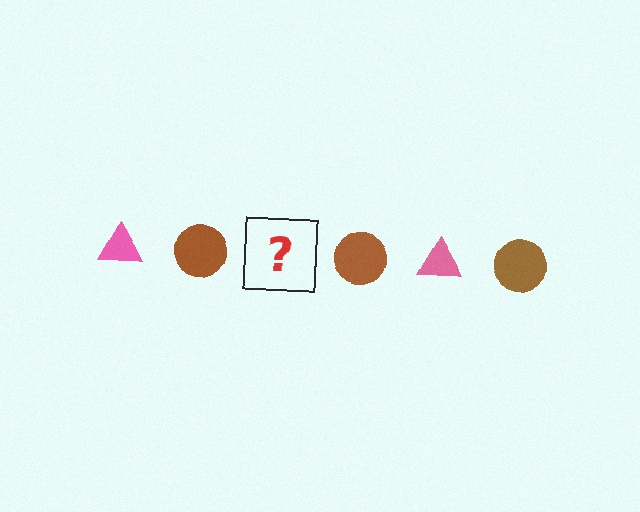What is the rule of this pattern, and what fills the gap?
The rule is that the pattern alternates between pink triangle and brown circle. The gap should be filled with a pink triangle.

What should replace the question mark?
The question mark should be replaced with a pink triangle.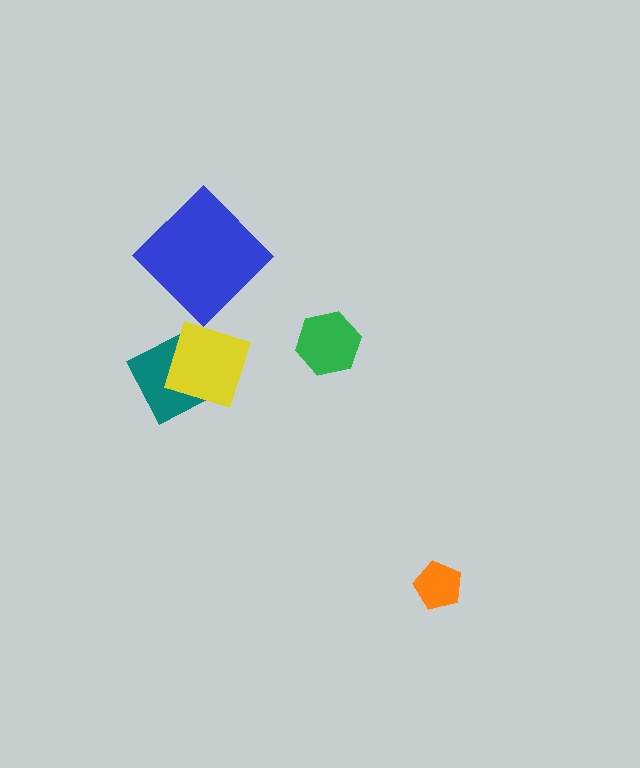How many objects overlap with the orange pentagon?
0 objects overlap with the orange pentagon.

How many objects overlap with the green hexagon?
0 objects overlap with the green hexagon.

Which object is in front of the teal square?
The yellow square is in front of the teal square.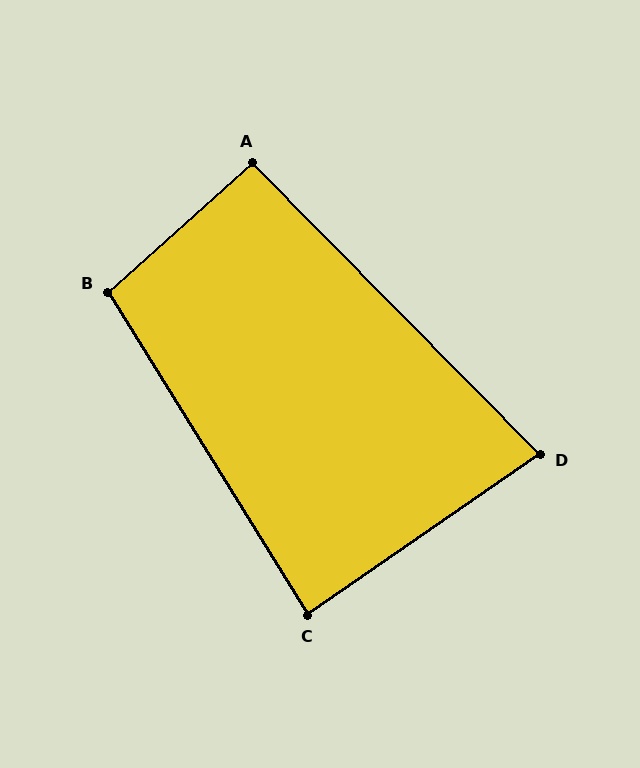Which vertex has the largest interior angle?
B, at approximately 100 degrees.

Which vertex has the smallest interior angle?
D, at approximately 80 degrees.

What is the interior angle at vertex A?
Approximately 93 degrees (approximately right).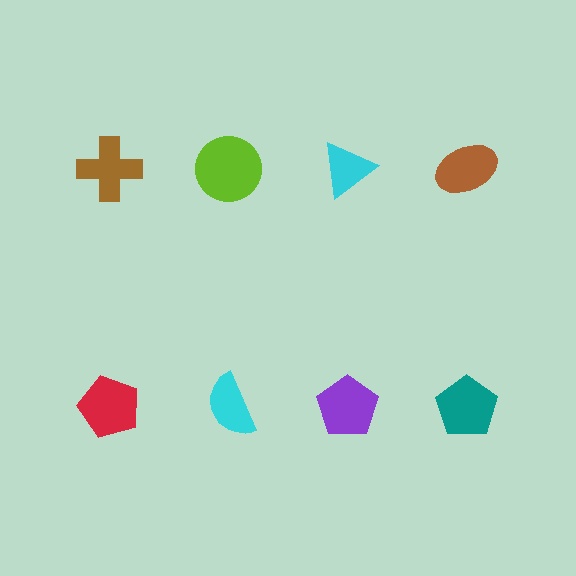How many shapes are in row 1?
4 shapes.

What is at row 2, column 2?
A cyan semicircle.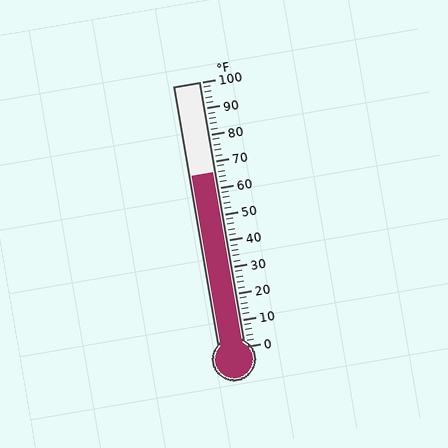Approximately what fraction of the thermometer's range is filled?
The thermometer is filled to approximately 65% of its range.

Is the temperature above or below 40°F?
The temperature is above 40°F.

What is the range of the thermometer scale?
The thermometer scale ranges from 0°F to 100°F.